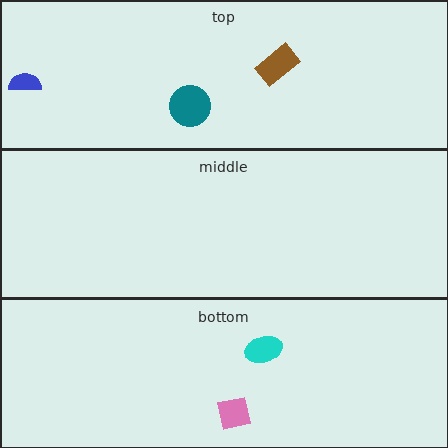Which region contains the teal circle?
The top region.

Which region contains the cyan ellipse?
The bottom region.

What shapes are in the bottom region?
The cyan ellipse, the pink square.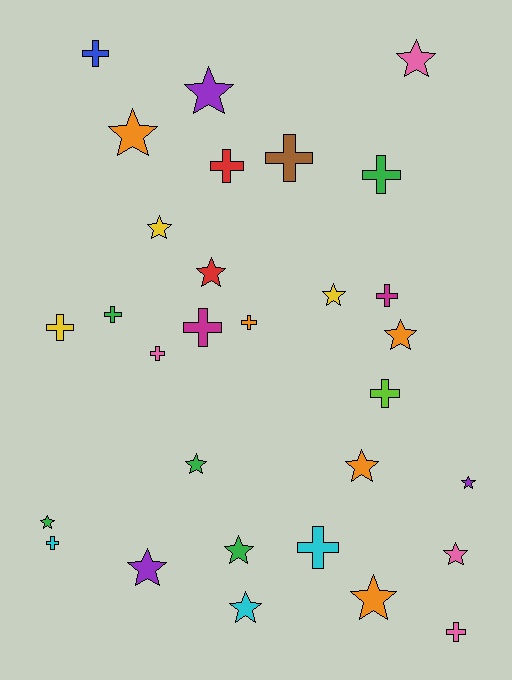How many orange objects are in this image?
There are 5 orange objects.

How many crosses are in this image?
There are 14 crosses.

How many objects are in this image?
There are 30 objects.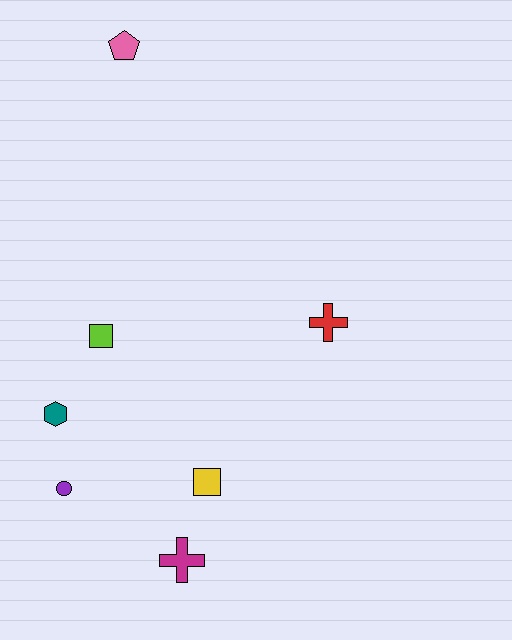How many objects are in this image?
There are 7 objects.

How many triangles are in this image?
There are no triangles.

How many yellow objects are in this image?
There is 1 yellow object.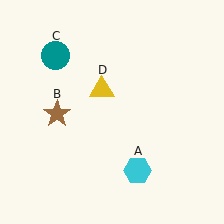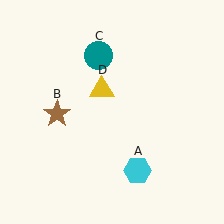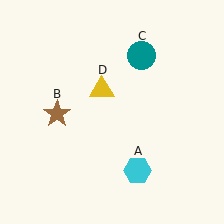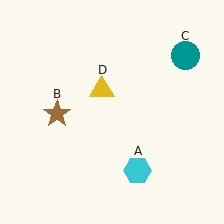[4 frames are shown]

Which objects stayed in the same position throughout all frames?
Cyan hexagon (object A) and brown star (object B) and yellow triangle (object D) remained stationary.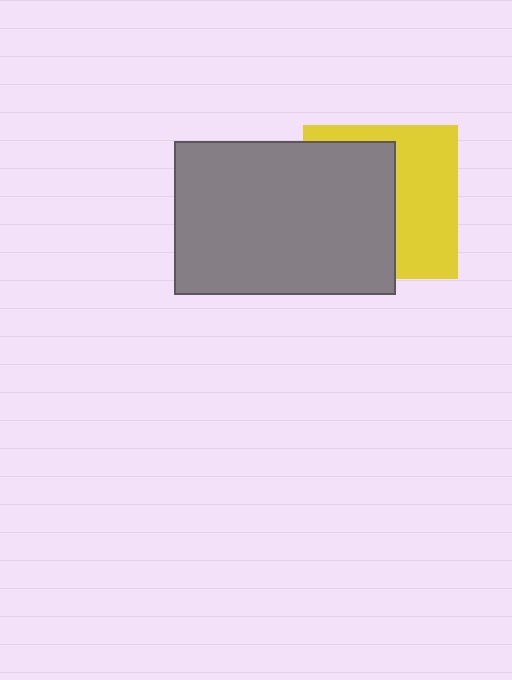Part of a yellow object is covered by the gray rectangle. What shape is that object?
It is a square.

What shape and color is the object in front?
The object in front is a gray rectangle.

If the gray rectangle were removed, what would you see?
You would see the complete yellow square.